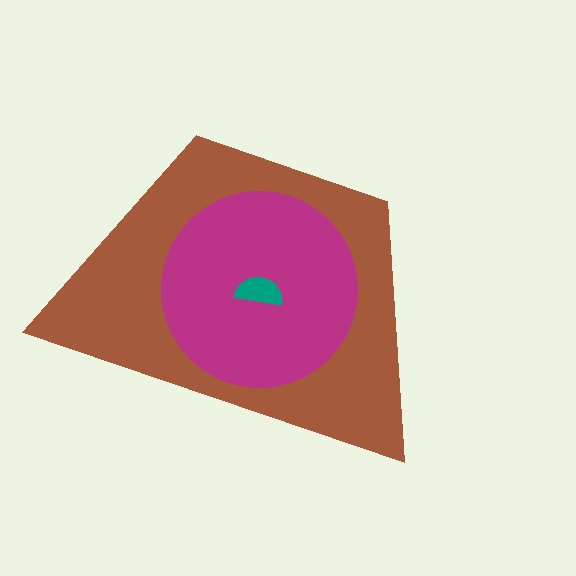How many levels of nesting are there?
3.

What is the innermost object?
The teal semicircle.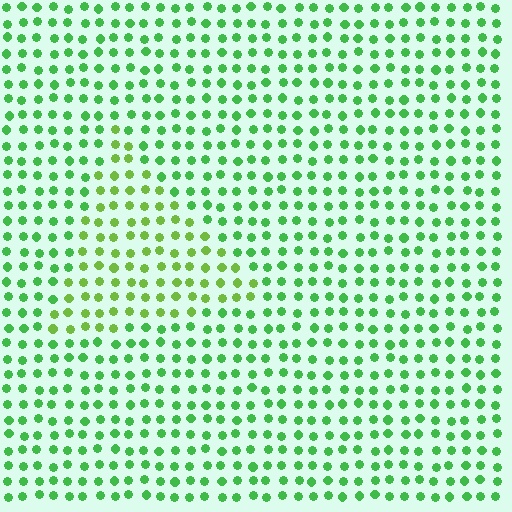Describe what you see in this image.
The image is filled with small green elements in a uniform arrangement. A triangle-shaped region is visible where the elements are tinted to a slightly different hue, forming a subtle color boundary.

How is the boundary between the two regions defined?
The boundary is defined purely by a slight shift in hue (about 28 degrees). Spacing, size, and orientation are identical on both sides.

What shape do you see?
I see a triangle.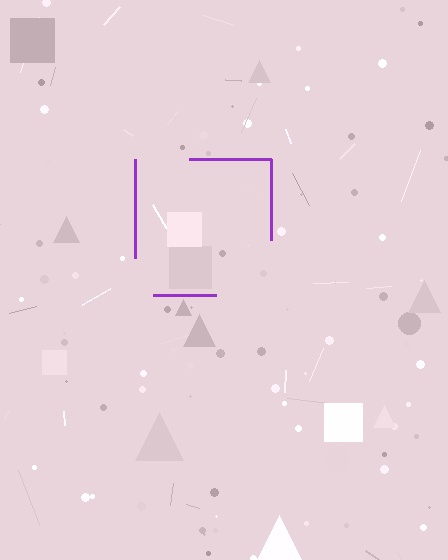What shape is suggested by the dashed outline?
The dashed outline suggests a square.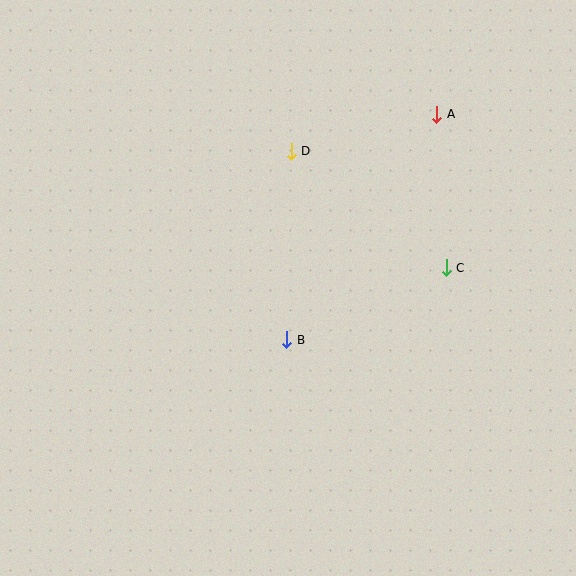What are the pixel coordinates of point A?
Point A is at (437, 114).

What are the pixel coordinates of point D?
Point D is at (291, 151).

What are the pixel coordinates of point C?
Point C is at (446, 268).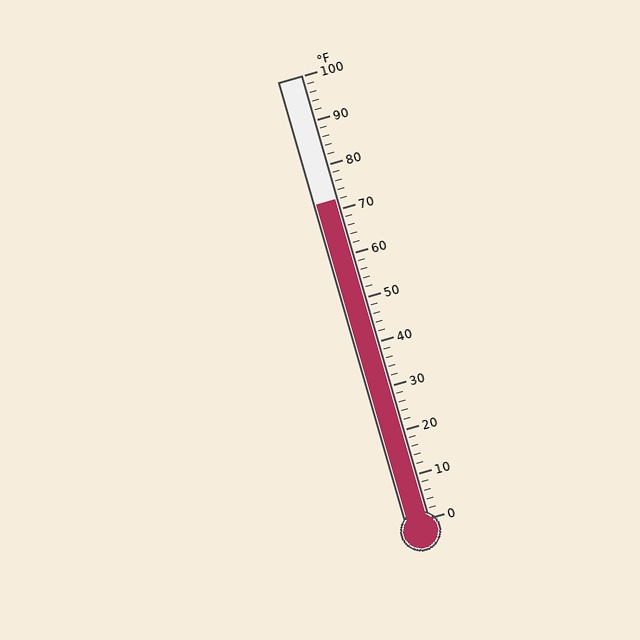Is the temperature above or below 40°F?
The temperature is above 40°F.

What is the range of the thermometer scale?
The thermometer scale ranges from 0°F to 100°F.